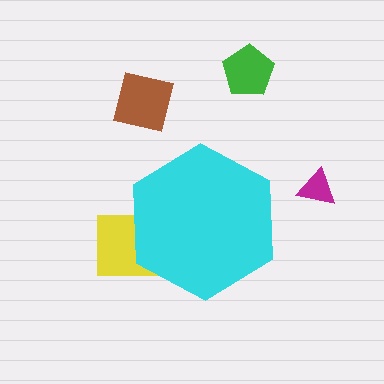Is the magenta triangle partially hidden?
No, the magenta triangle is fully visible.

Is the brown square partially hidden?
No, the brown square is fully visible.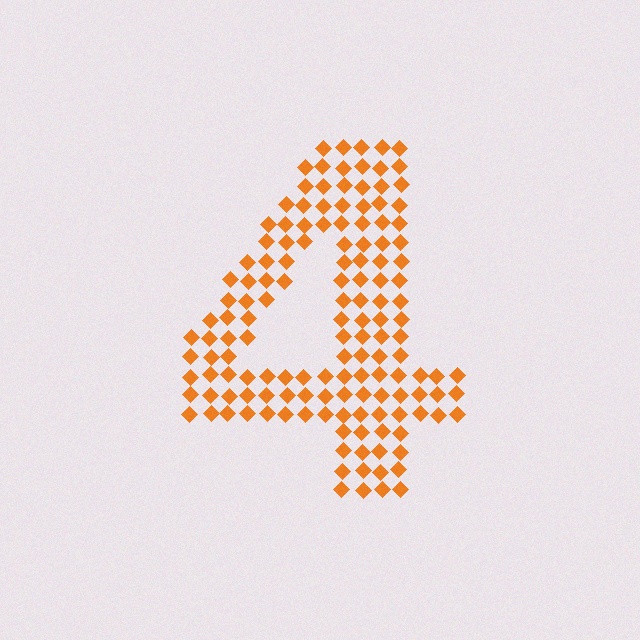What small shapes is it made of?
It is made of small diamonds.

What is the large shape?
The large shape is the digit 4.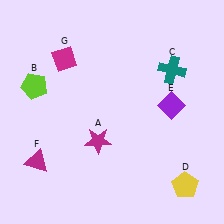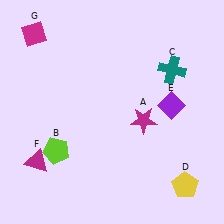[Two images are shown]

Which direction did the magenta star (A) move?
The magenta star (A) moved right.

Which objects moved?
The objects that moved are: the magenta star (A), the lime pentagon (B), the magenta diamond (G).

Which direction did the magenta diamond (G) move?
The magenta diamond (G) moved left.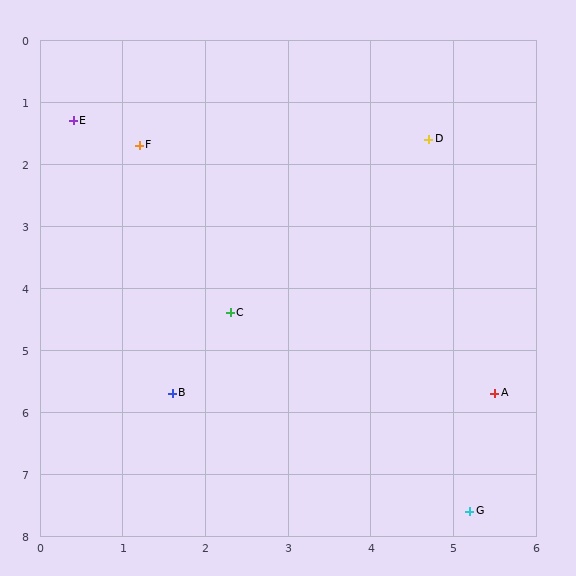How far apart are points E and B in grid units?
Points E and B are about 4.6 grid units apart.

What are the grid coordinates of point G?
Point G is at approximately (5.2, 7.6).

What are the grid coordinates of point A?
Point A is at approximately (5.5, 5.7).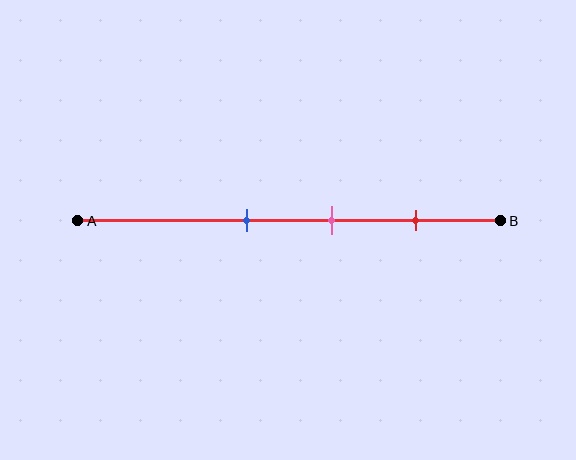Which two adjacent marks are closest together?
The blue and pink marks are the closest adjacent pair.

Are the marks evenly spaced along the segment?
Yes, the marks are approximately evenly spaced.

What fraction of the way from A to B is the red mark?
The red mark is approximately 80% (0.8) of the way from A to B.